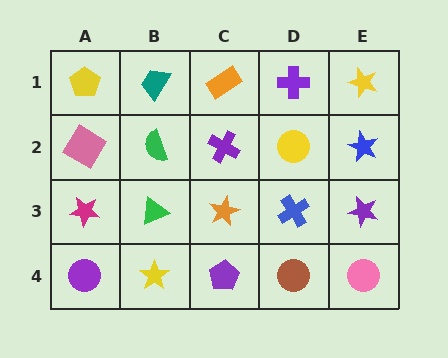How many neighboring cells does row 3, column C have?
4.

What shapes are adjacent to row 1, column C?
A purple cross (row 2, column C), a teal trapezoid (row 1, column B), a purple cross (row 1, column D).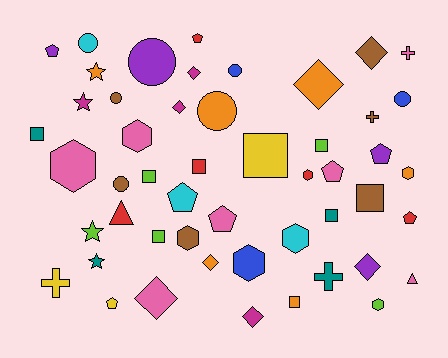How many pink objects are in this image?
There are 7 pink objects.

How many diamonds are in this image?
There are 8 diamonds.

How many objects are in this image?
There are 50 objects.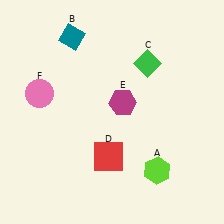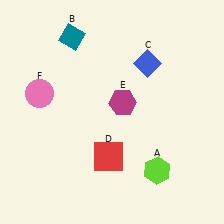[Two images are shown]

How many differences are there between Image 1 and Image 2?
There is 1 difference between the two images.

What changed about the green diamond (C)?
In Image 1, C is green. In Image 2, it changed to blue.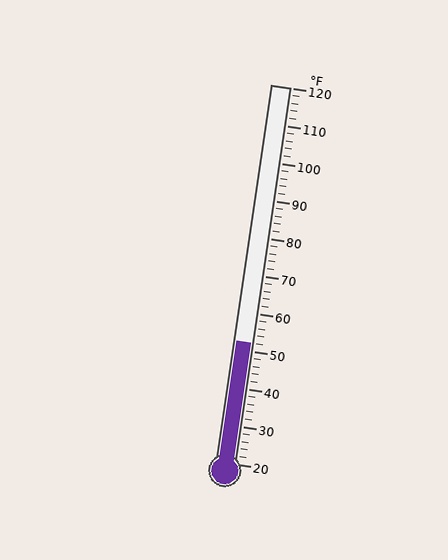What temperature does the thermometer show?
The thermometer shows approximately 52°F.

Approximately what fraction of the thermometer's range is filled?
The thermometer is filled to approximately 30% of its range.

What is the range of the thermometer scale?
The thermometer scale ranges from 20°F to 120°F.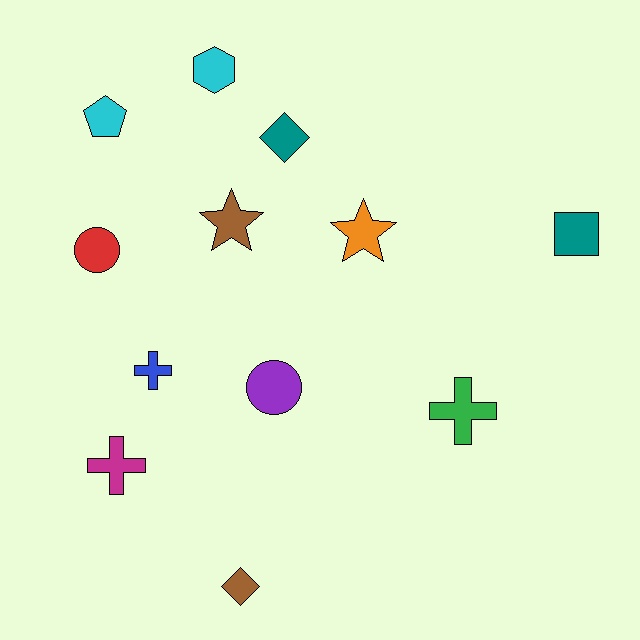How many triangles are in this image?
There are no triangles.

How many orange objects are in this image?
There is 1 orange object.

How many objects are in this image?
There are 12 objects.